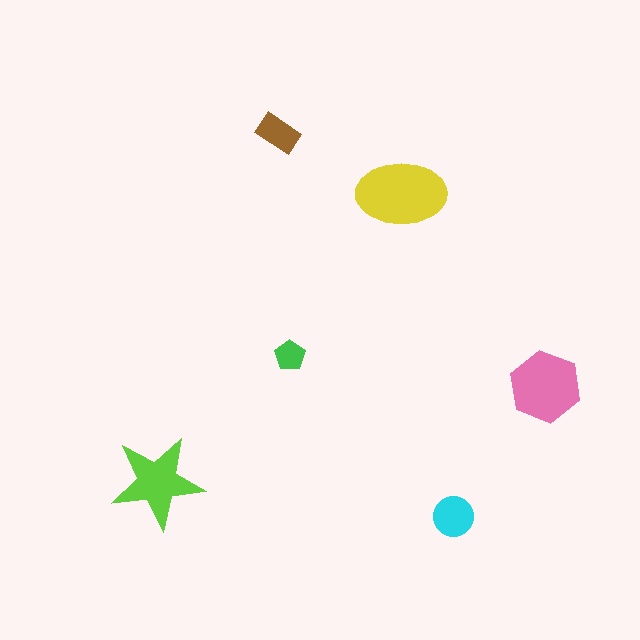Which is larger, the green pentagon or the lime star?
The lime star.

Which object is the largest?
The yellow ellipse.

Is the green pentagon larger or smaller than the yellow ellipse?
Smaller.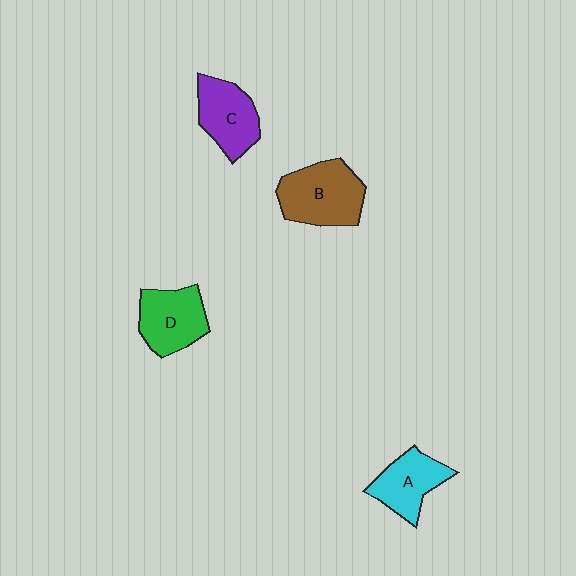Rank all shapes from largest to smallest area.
From largest to smallest: B (brown), D (green), C (purple), A (cyan).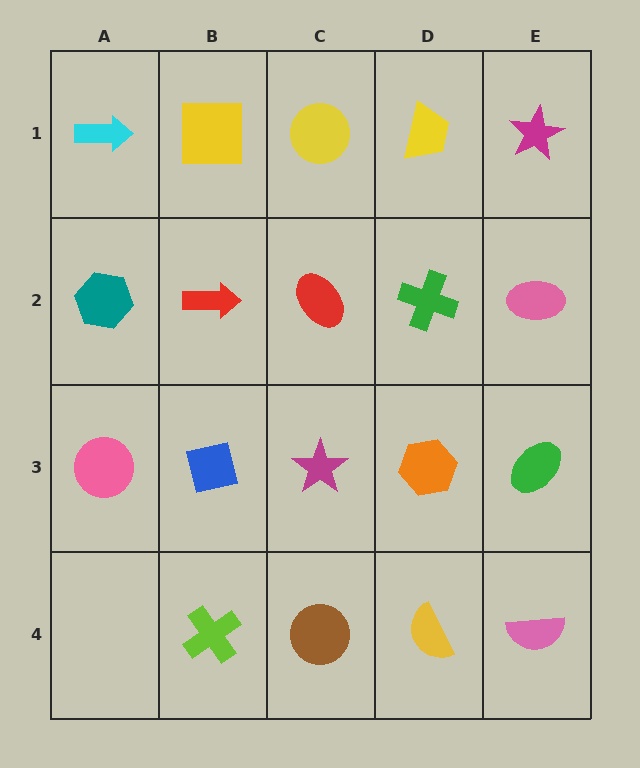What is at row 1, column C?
A yellow circle.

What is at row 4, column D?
A yellow semicircle.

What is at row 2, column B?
A red arrow.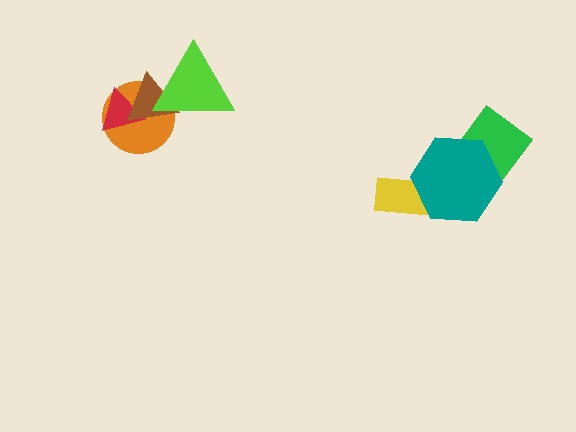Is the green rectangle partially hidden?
Yes, it is partially covered by another shape.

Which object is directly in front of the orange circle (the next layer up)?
The red triangle is directly in front of the orange circle.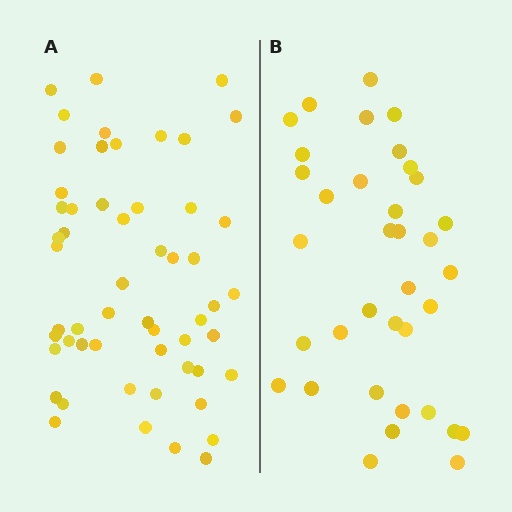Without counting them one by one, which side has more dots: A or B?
Region A (the left region) has more dots.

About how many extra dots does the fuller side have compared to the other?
Region A has approximately 20 more dots than region B.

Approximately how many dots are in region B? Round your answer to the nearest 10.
About 40 dots. (The exact count is 36, which rounds to 40.)